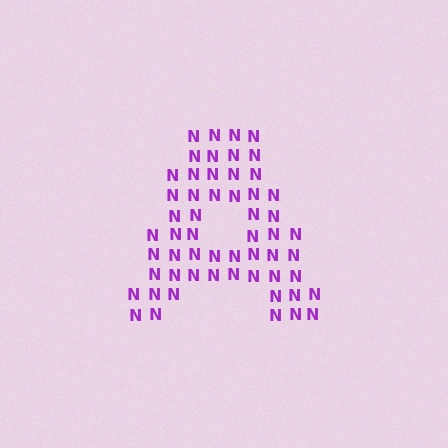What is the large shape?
The large shape is the letter A.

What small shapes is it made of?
It is made of small letter N's.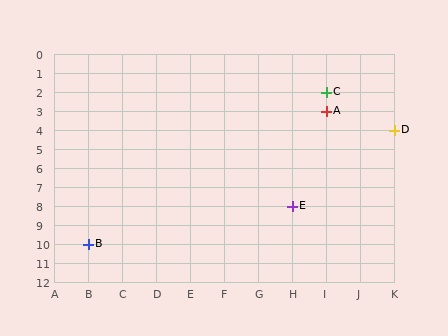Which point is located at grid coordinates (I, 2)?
Point C is at (I, 2).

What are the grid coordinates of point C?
Point C is at grid coordinates (I, 2).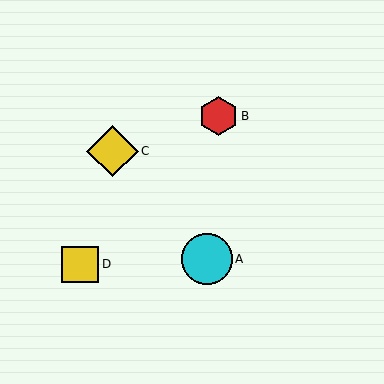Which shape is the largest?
The yellow diamond (labeled C) is the largest.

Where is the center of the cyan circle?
The center of the cyan circle is at (207, 259).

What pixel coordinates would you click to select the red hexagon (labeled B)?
Click at (218, 116) to select the red hexagon B.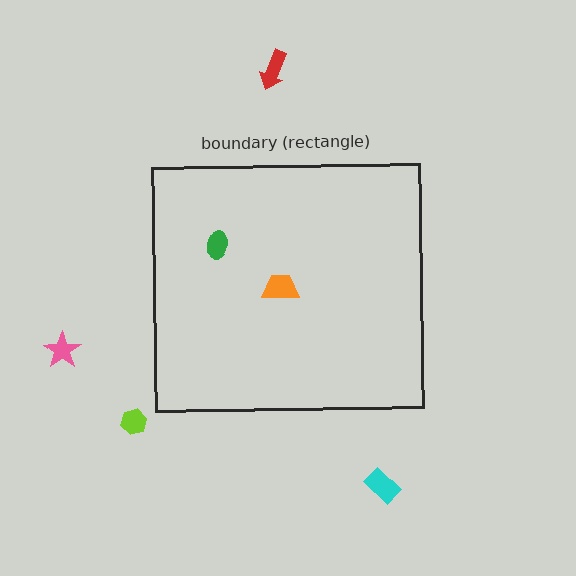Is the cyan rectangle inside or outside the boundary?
Outside.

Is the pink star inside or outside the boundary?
Outside.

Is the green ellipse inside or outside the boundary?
Inside.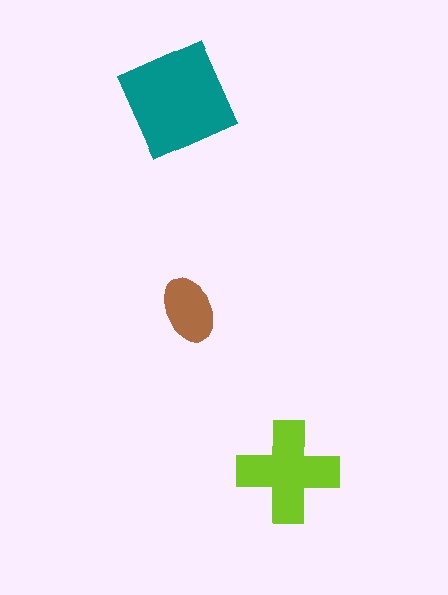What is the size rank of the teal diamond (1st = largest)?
1st.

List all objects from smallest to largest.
The brown ellipse, the lime cross, the teal diamond.